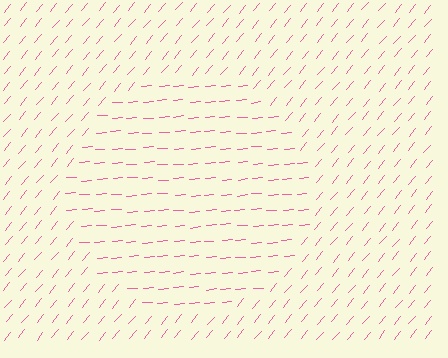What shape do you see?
I see a circle.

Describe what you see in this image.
The image is filled with small pink line segments. A circle region in the image has lines oriented differently from the surrounding lines, creating a visible texture boundary.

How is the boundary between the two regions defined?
The boundary is defined purely by a change in line orientation (approximately 45 degrees difference). All lines are the same color and thickness.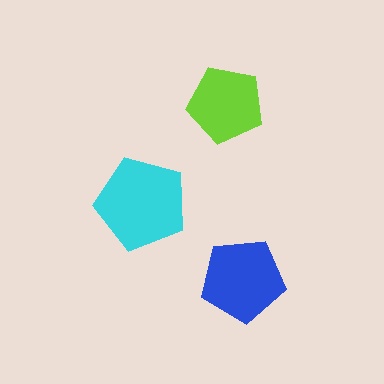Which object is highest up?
The lime pentagon is topmost.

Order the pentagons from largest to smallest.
the cyan one, the blue one, the lime one.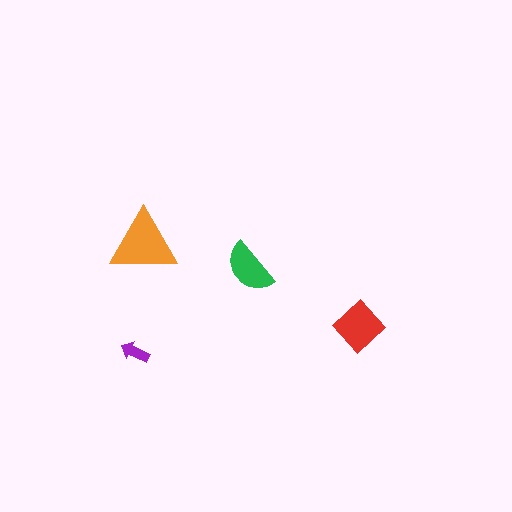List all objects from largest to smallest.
The orange triangle, the red diamond, the green semicircle, the purple arrow.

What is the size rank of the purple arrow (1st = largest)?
4th.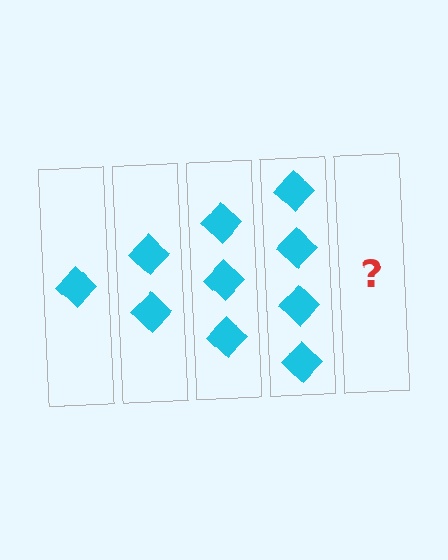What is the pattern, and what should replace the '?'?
The pattern is that each step adds one more diamond. The '?' should be 5 diamonds.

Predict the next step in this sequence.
The next step is 5 diamonds.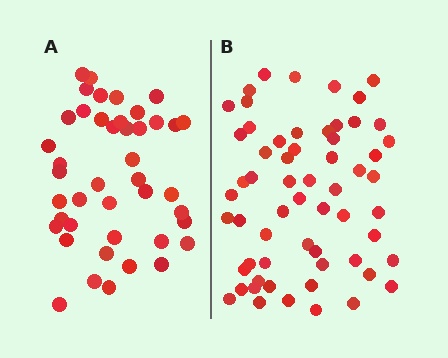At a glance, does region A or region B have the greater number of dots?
Region B (the right region) has more dots.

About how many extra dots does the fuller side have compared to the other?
Region B has approximately 15 more dots than region A.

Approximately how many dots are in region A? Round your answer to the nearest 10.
About 40 dots. (The exact count is 43, which rounds to 40.)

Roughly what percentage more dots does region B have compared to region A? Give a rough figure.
About 40% more.